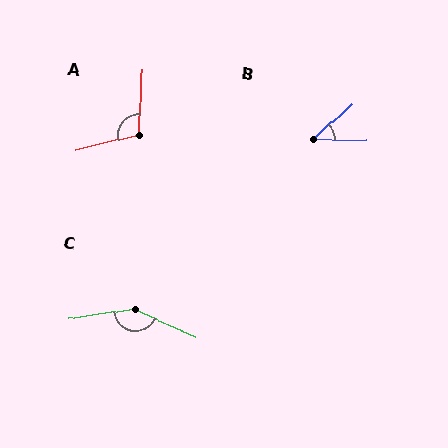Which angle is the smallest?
B, at approximately 43 degrees.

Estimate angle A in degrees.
Approximately 106 degrees.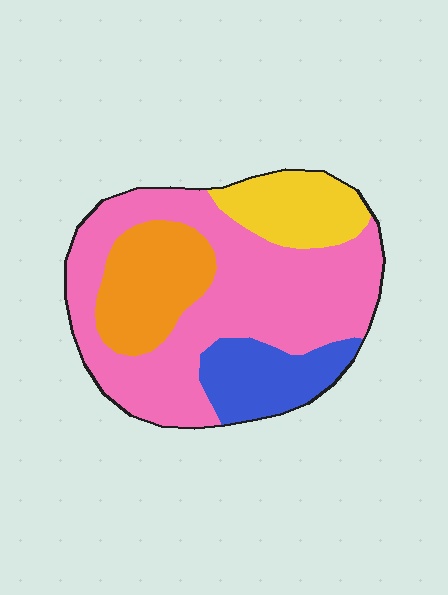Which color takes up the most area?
Pink, at roughly 55%.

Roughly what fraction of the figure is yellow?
Yellow covers about 15% of the figure.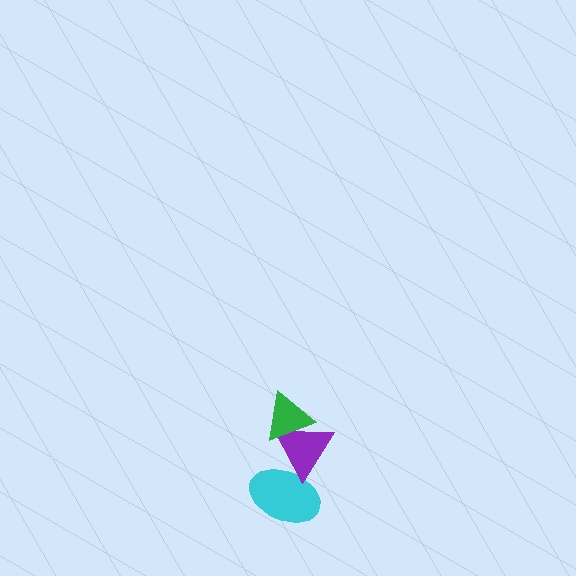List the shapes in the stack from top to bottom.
From top to bottom: the green triangle, the purple triangle, the cyan ellipse.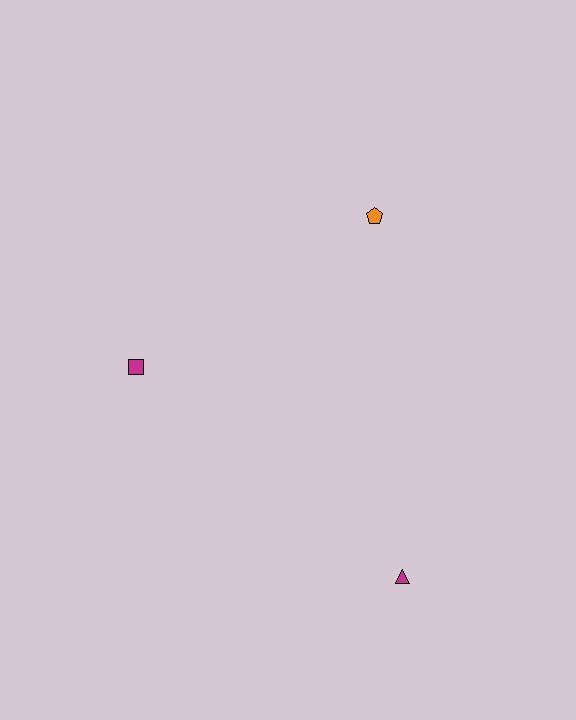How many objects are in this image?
There are 3 objects.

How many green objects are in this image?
There are no green objects.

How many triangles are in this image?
There is 1 triangle.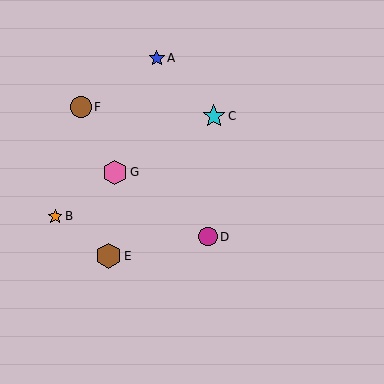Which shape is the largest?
The pink hexagon (labeled G) is the largest.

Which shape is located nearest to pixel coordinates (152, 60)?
The blue star (labeled A) at (157, 58) is nearest to that location.